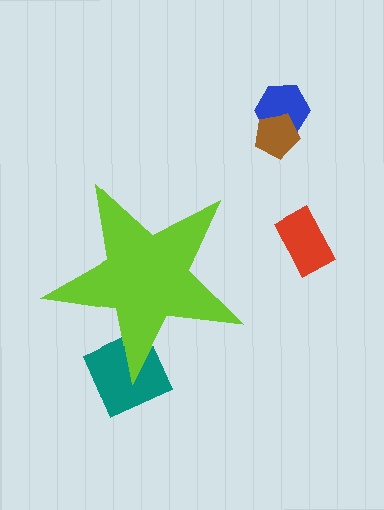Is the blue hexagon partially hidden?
No, the blue hexagon is fully visible.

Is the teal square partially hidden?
Yes, the teal square is partially hidden behind the lime star.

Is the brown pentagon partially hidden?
No, the brown pentagon is fully visible.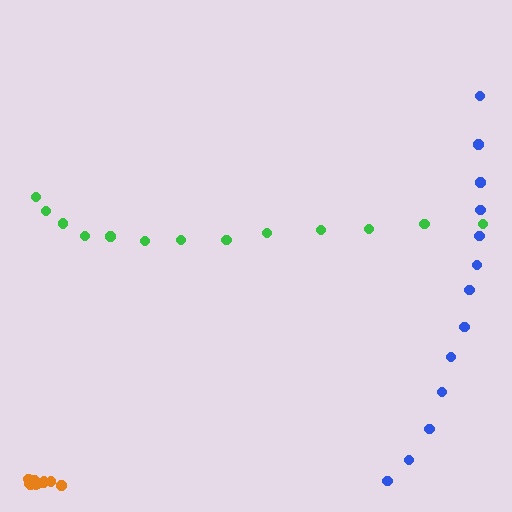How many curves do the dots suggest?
There are 3 distinct paths.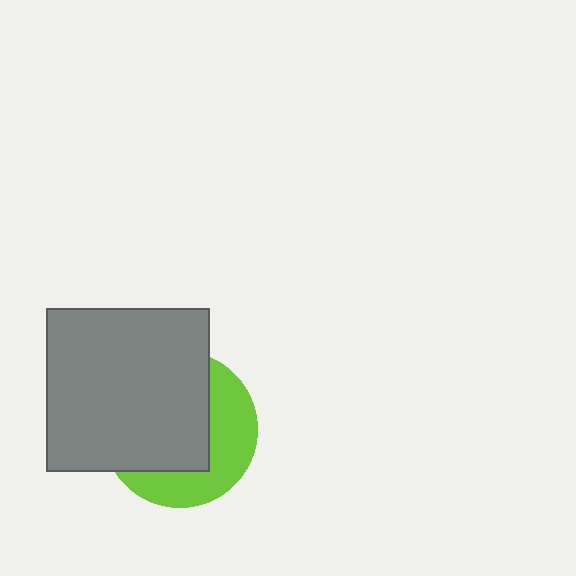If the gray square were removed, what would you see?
You would see the complete lime circle.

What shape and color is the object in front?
The object in front is a gray square.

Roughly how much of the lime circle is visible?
A small part of it is visible (roughly 41%).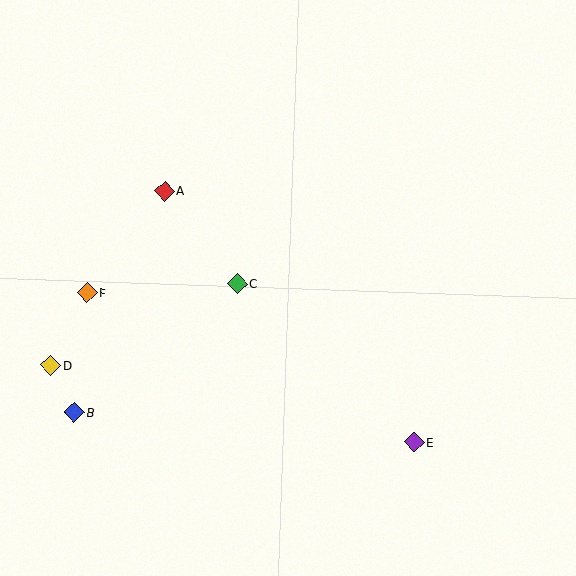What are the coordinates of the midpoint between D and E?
The midpoint between D and E is at (233, 404).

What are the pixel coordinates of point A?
Point A is at (165, 191).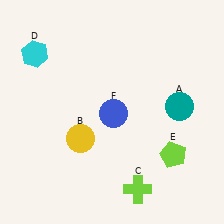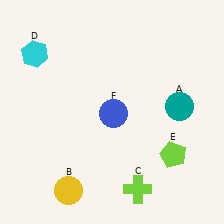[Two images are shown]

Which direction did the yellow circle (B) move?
The yellow circle (B) moved down.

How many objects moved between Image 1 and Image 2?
1 object moved between the two images.